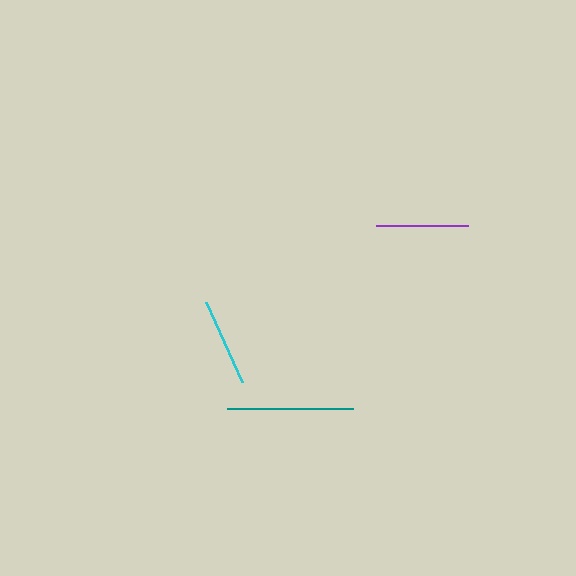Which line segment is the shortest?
The cyan line is the shortest at approximately 88 pixels.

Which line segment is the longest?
The teal line is the longest at approximately 127 pixels.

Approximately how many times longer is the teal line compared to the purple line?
The teal line is approximately 1.4 times the length of the purple line.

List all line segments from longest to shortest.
From longest to shortest: teal, purple, cyan.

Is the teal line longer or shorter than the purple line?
The teal line is longer than the purple line.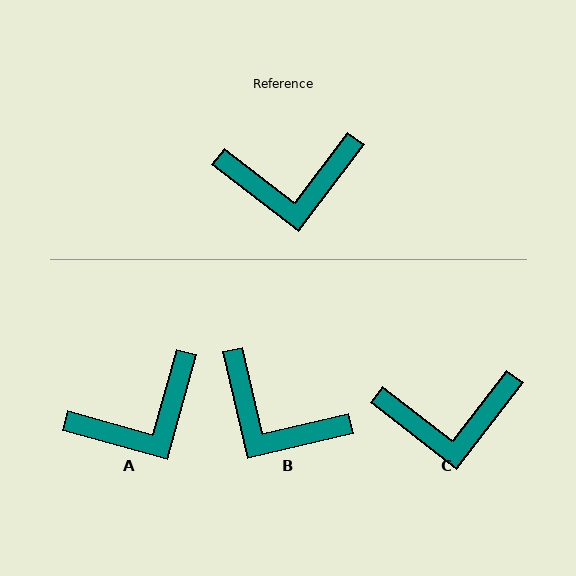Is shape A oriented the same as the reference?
No, it is off by about 22 degrees.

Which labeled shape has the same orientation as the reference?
C.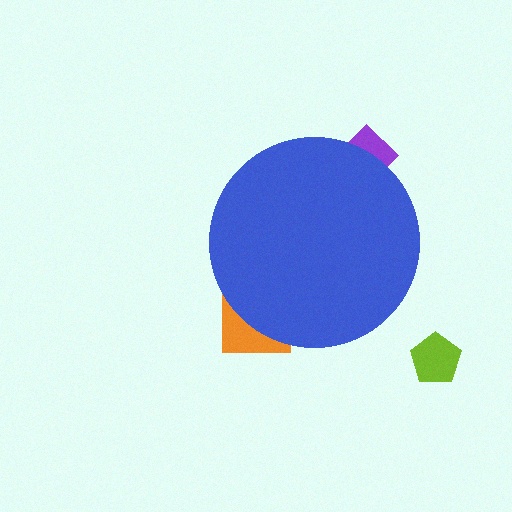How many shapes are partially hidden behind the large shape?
2 shapes are partially hidden.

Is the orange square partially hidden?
Yes, the orange square is partially hidden behind the blue circle.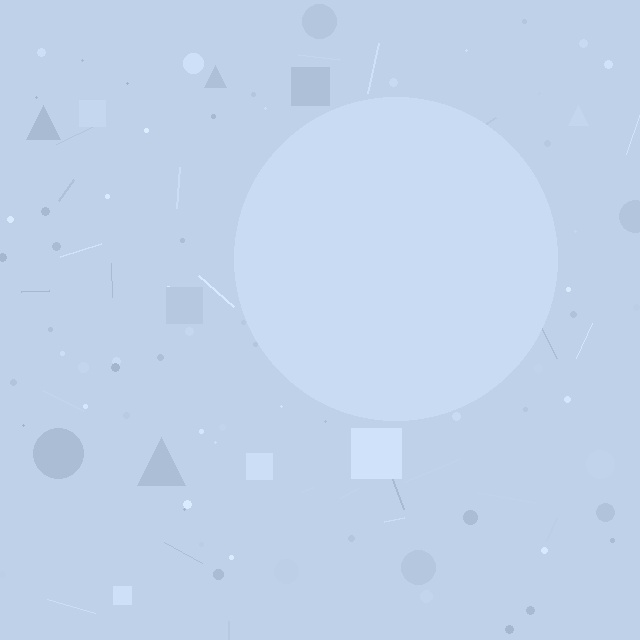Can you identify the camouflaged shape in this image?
The camouflaged shape is a circle.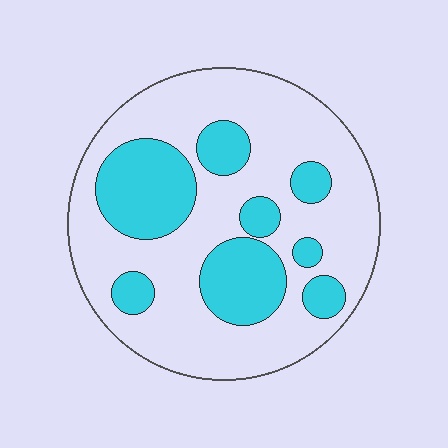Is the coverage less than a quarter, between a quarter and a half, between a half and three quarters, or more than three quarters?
Between a quarter and a half.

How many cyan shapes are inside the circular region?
8.